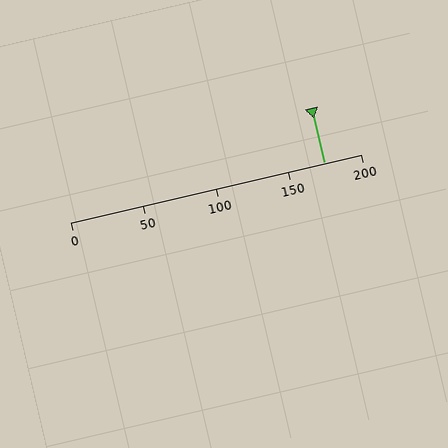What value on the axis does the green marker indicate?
The marker indicates approximately 175.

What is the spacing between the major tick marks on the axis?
The major ticks are spaced 50 apart.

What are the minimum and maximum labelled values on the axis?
The axis runs from 0 to 200.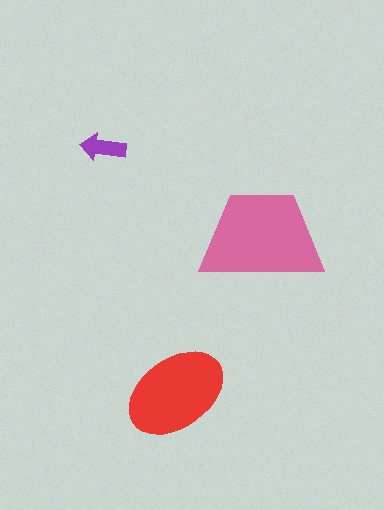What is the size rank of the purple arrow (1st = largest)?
3rd.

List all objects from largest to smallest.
The pink trapezoid, the red ellipse, the purple arrow.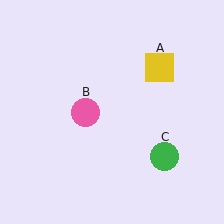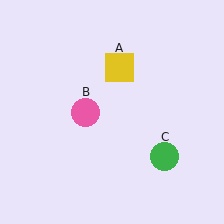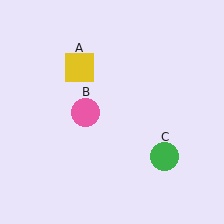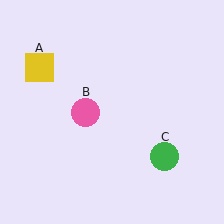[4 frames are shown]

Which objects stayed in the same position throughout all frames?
Pink circle (object B) and green circle (object C) remained stationary.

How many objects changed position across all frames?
1 object changed position: yellow square (object A).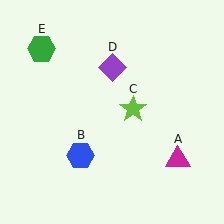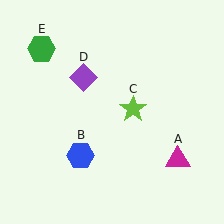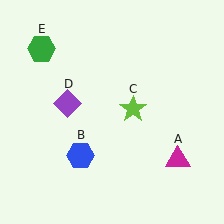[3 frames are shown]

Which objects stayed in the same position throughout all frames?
Magenta triangle (object A) and blue hexagon (object B) and lime star (object C) and green hexagon (object E) remained stationary.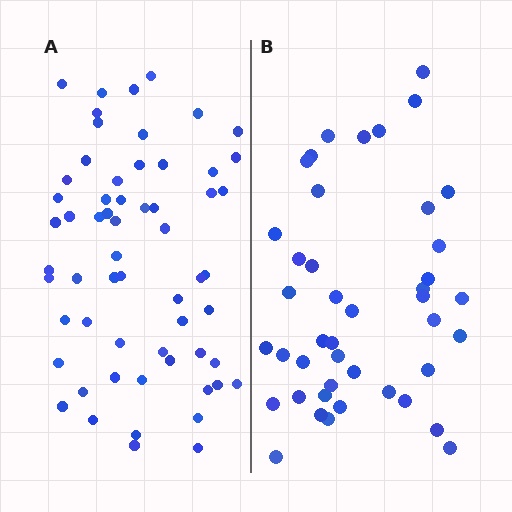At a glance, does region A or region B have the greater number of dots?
Region A (the left region) has more dots.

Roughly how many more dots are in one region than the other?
Region A has approximately 15 more dots than region B.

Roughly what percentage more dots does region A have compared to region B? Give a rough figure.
About 40% more.